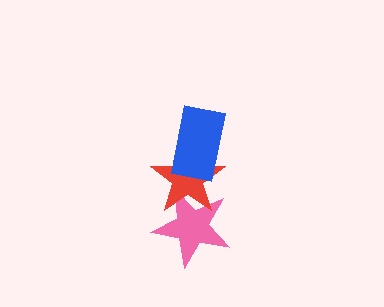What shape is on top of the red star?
The blue rectangle is on top of the red star.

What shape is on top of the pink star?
The red star is on top of the pink star.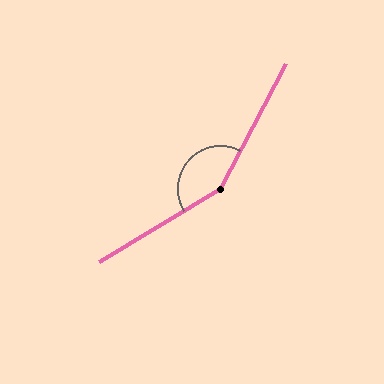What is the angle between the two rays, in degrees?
Approximately 149 degrees.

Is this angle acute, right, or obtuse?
It is obtuse.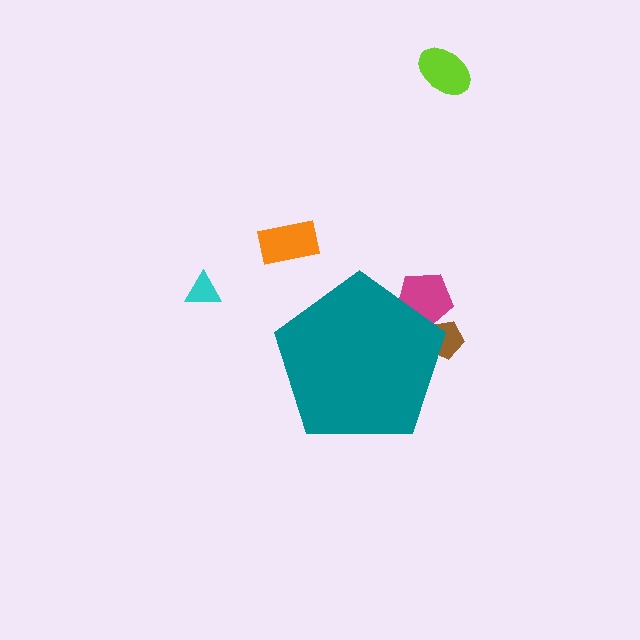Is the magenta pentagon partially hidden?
Yes, the magenta pentagon is partially hidden behind the teal pentagon.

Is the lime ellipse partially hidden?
No, the lime ellipse is fully visible.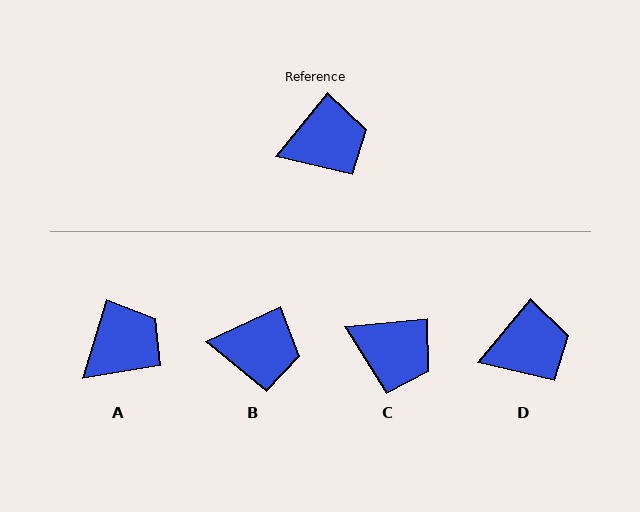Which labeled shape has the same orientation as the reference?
D.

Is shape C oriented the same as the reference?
No, it is off by about 45 degrees.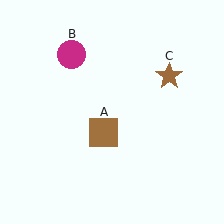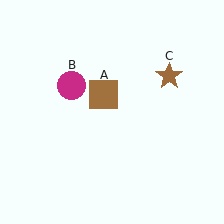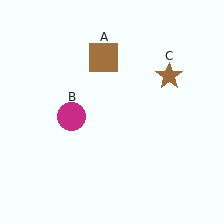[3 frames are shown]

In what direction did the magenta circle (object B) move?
The magenta circle (object B) moved down.